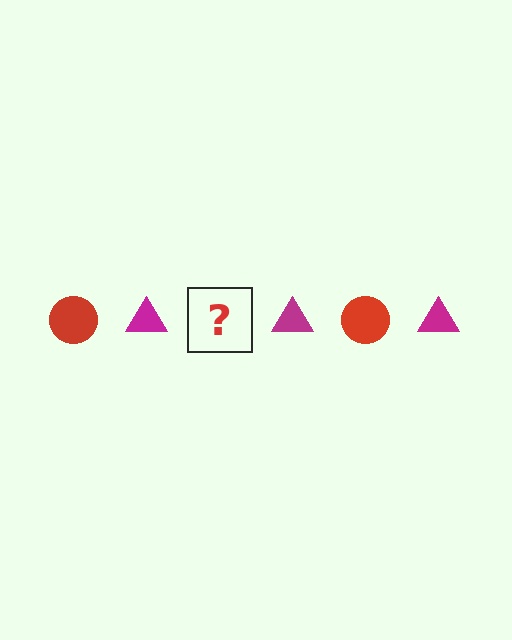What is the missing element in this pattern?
The missing element is a red circle.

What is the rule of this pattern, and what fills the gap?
The rule is that the pattern alternates between red circle and magenta triangle. The gap should be filled with a red circle.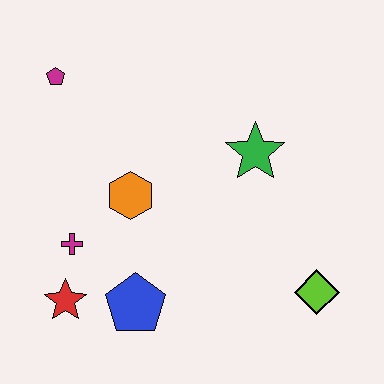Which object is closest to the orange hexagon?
The magenta cross is closest to the orange hexagon.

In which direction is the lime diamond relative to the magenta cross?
The lime diamond is to the right of the magenta cross.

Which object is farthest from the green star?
The red star is farthest from the green star.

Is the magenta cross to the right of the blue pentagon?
No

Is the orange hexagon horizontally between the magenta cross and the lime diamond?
Yes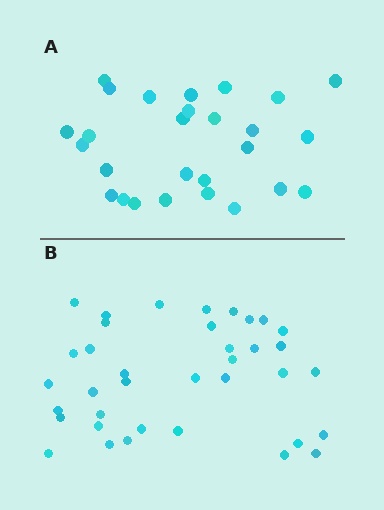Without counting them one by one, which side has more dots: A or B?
Region B (the bottom region) has more dots.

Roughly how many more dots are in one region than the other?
Region B has roughly 10 or so more dots than region A.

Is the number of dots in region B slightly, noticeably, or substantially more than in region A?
Region B has noticeably more, but not dramatically so. The ratio is roughly 1.4 to 1.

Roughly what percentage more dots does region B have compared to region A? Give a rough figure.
About 35% more.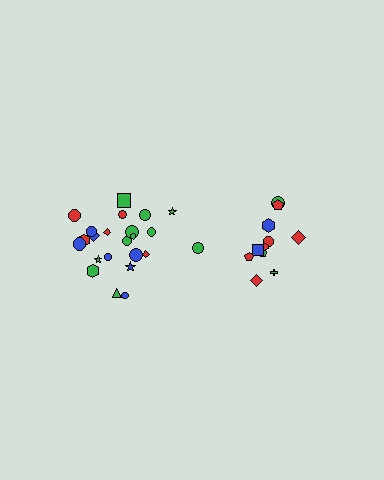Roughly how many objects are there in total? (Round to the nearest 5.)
Roughly 35 objects in total.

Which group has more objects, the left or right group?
The left group.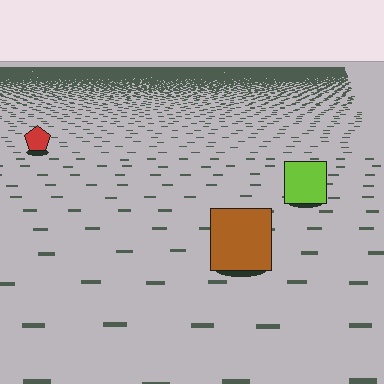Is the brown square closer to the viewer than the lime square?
Yes. The brown square is closer — you can tell from the texture gradient: the ground texture is coarser near it.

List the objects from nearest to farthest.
From nearest to farthest: the brown square, the lime square, the red pentagon.